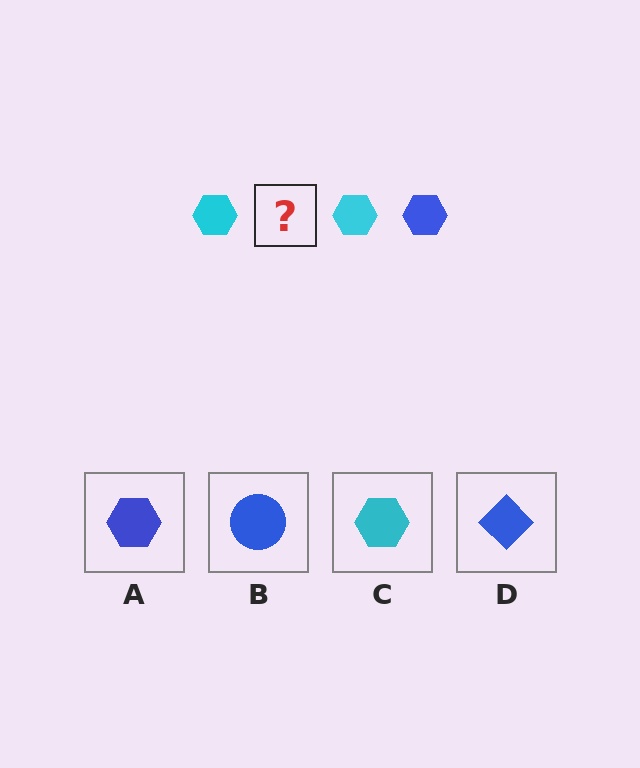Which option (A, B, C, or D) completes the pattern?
A.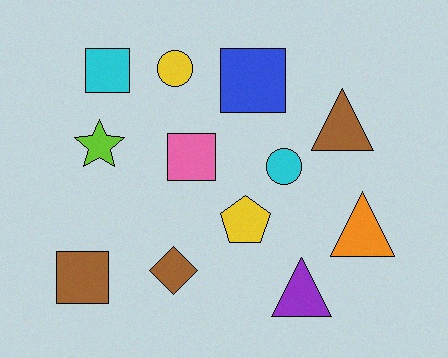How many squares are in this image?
There are 4 squares.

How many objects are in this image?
There are 12 objects.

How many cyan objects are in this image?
There are 2 cyan objects.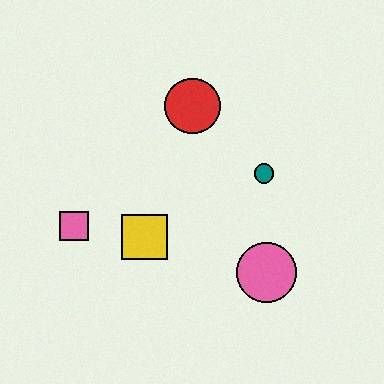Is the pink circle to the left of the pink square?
No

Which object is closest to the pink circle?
The teal circle is closest to the pink circle.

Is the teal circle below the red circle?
Yes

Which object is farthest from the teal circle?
The pink square is farthest from the teal circle.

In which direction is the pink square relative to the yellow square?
The pink square is to the left of the yellow square.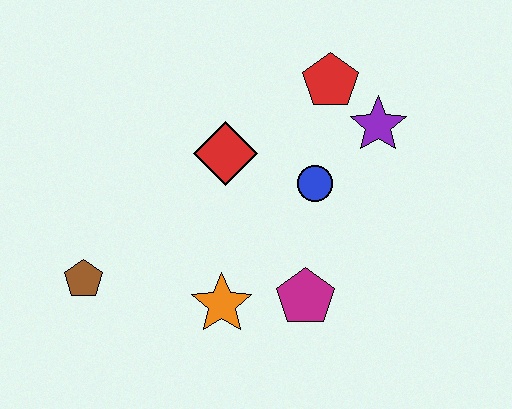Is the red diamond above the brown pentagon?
Yes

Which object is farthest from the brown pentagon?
The purple star is farthest from the brown pentagon.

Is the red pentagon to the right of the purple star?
No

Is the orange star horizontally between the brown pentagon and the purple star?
Yes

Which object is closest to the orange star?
The magenta pentagon is closest to the orange star.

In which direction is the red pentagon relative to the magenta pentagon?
The red pentagon is above the magenta pentagon.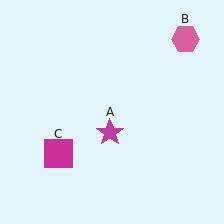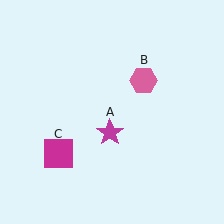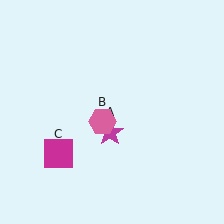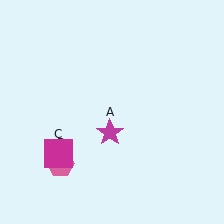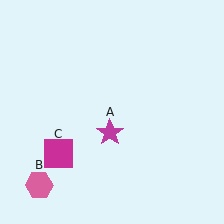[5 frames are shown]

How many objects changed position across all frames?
1 object changed position: pink hexagon (object B).